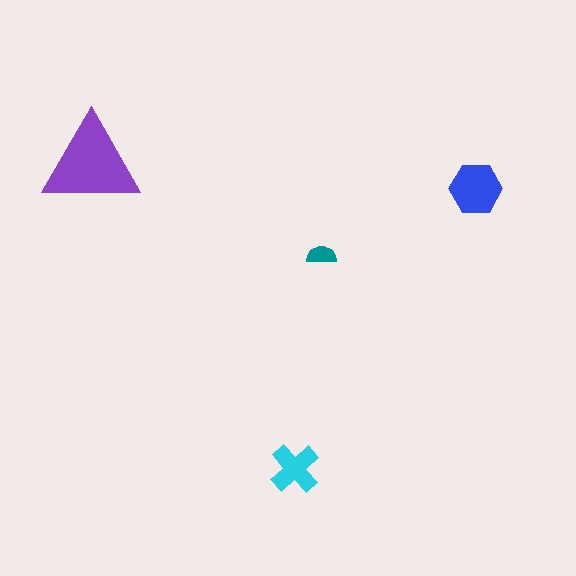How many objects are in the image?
There are 4 objects in the image.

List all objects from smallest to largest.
The teal semicircle, the cyan cross, the blue hexagon, the purple triangle.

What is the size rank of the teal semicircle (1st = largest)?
4th.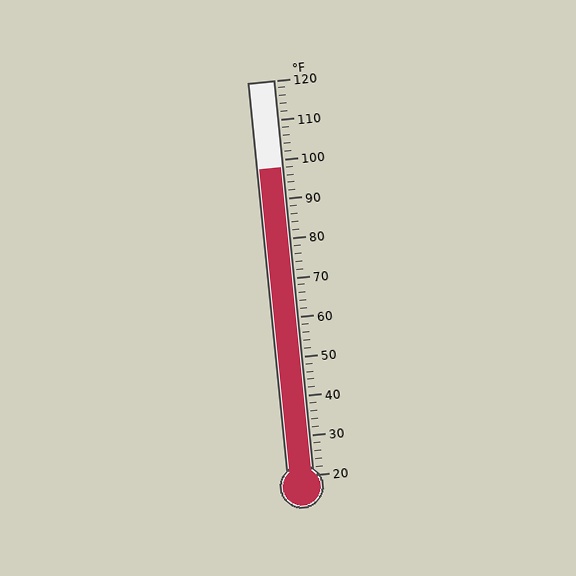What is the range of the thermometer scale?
The thermometer scale ranges from 20°F to 120°F.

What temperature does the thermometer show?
The thermometer shows approximately 98°F.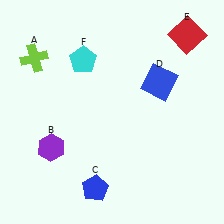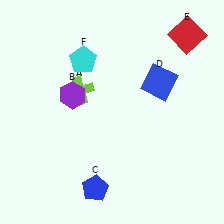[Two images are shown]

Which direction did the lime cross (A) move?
The lime cross (A) moved right.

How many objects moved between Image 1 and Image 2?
2 objects moved between the two images.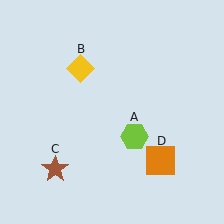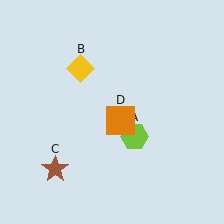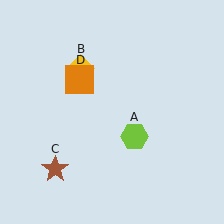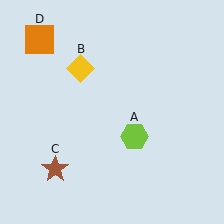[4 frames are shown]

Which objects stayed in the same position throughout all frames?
Lime hexagon (object A) and yellow diamond (object B) and brown star (object C) remained stationary.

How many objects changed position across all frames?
1 object changed position: orange square (object D).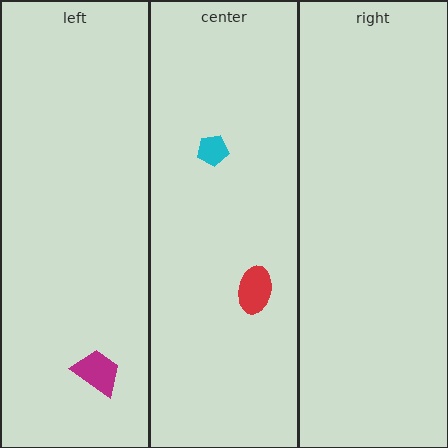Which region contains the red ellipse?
The center region.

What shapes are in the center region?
The cyan pentagon, the red ellipse.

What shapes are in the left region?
The magenta trapezoid.